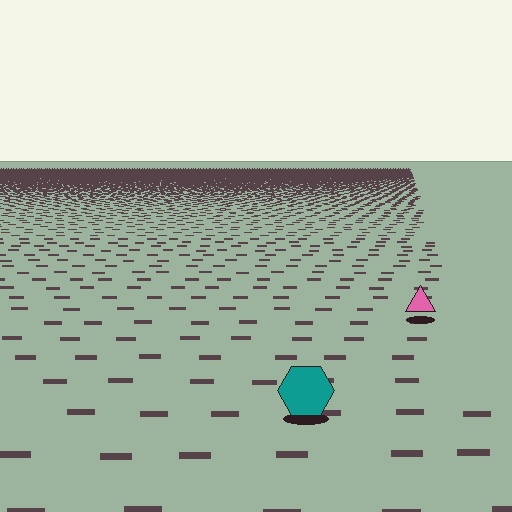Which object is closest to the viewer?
The teal hexagon is closest. The texture marks near it are larger and more spread out.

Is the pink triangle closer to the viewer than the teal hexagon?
No. The teal hexagon is closer — you can tell from the texture gradient: the ground texture is coarser near it.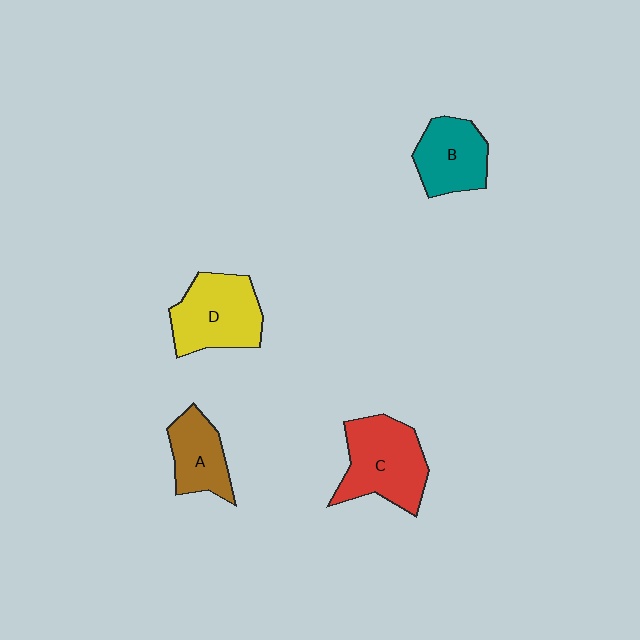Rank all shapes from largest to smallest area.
From largest to smallest: C (red), D (yellow), B (teal), A (brown).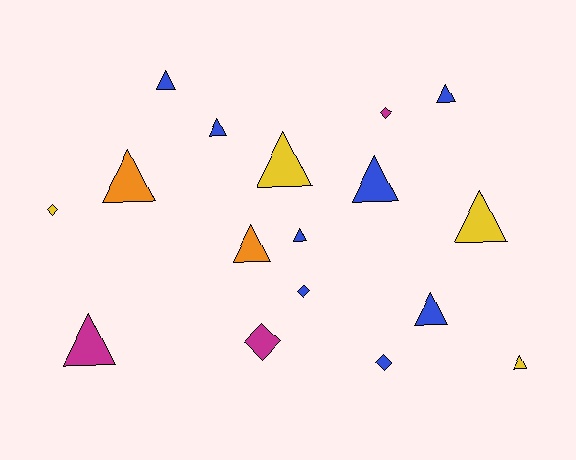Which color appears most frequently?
Blue, with 8 objects.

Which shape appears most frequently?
Triangle, with 12 objects.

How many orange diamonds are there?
There are no orange diamonds.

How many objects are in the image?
There are 17 objects.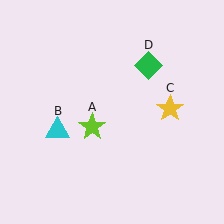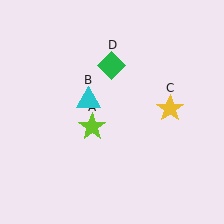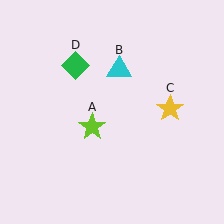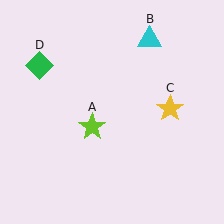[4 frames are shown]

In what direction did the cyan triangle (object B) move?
The cyan triangle (object B) moved up and to the right.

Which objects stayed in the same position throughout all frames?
Lime star (object A) and yellow star (object C) remained stationary.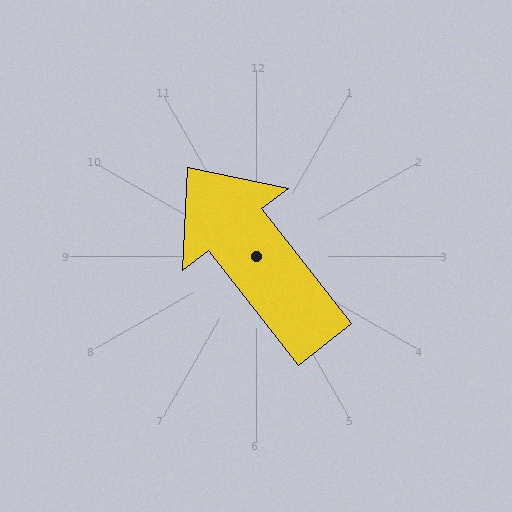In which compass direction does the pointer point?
Northwest.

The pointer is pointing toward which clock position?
Roughly 11 o'clock.